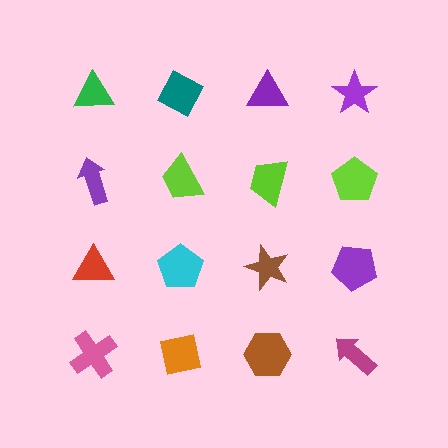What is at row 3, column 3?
A brown star.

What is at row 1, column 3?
A purple triangle.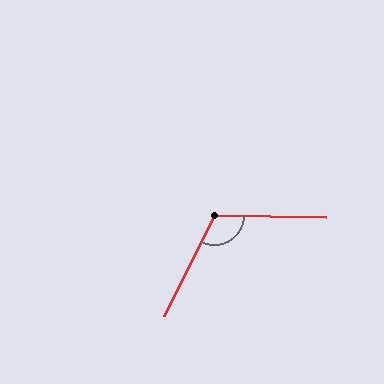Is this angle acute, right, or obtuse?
It is obtuse.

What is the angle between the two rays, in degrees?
Approximately 115 degrees.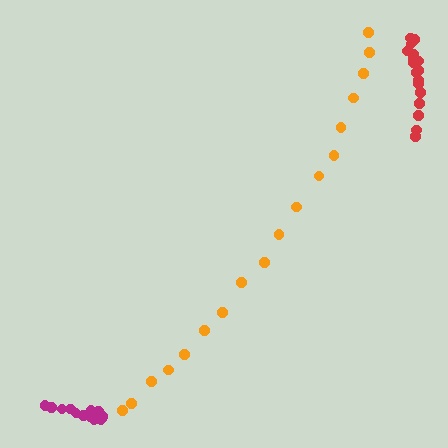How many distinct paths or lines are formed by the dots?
There are 3 distinct paths.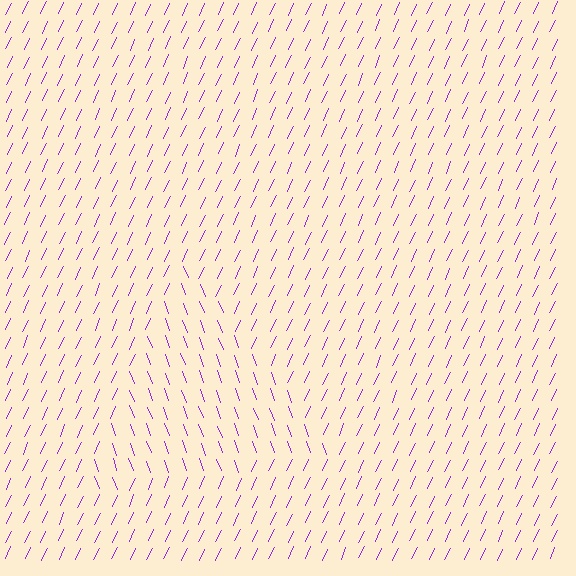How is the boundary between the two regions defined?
The boundary is defined purely by a change in line orientation (approximately 45 degrees difference). All lines are the same color and thickness.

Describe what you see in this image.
The image is filled with small purple line segments. A triangle region in the image has lines oriented differently from the surrounding lines, creating a visible texture boundary.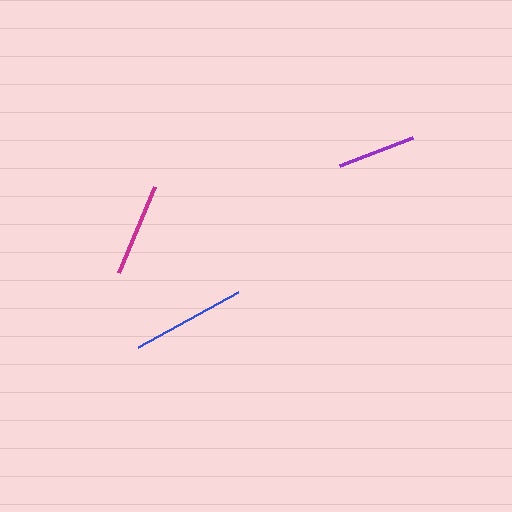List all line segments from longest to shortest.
From longest to shortest: blue, magenta, purple.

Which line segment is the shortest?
The purple line is the shortest at approximately 78 pixels.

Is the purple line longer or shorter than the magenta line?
The magenta line is longer than the purple line.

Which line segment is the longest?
The blue line is the longest at approximately 114 pixels.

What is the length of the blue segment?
The blue segment is approximately 114 pixels long.